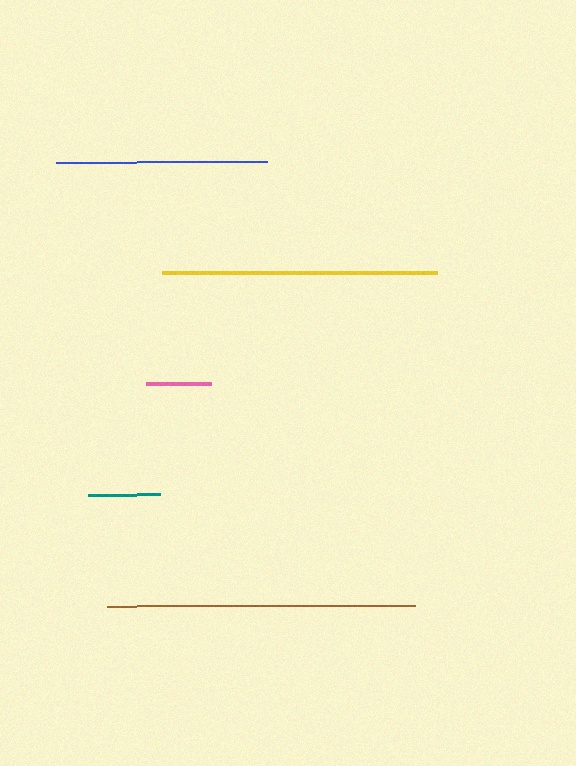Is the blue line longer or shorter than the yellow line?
The yellow line is longer than the blue line.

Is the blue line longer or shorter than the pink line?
The blue line is longer than the pink line.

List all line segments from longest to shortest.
From longest to shortest: brown, yellow, blue, teal, pink.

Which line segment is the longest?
The brown line is the longest at approximately 308 pixels.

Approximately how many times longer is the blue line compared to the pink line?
The blue line is approximately 3.2 times the length of the pink line.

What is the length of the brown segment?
The brown segment is approximately 308 pixels long.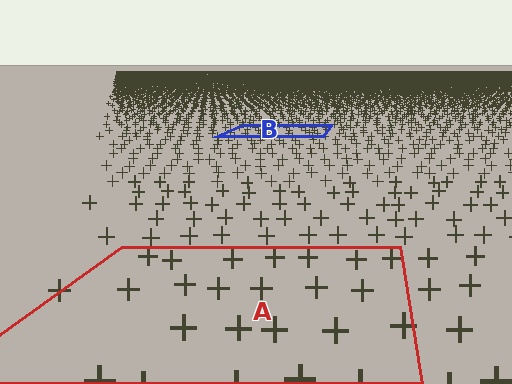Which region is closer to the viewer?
Region A is closer. The texture elements there are larger and more spread out.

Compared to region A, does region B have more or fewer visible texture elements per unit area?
Region B has more texture elements per unit area — they are packed more densely because it is farther away.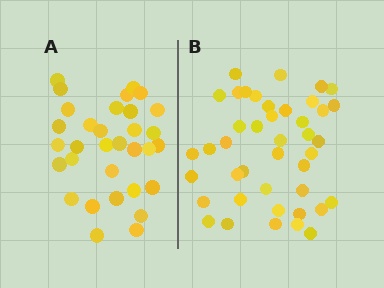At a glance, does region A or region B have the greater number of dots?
Region B (the right region) has more dots.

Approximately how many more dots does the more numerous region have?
Region B has roughly 10 or so more dots than region A.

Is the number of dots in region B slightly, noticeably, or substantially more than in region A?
Region B has noticeably more, but not dramatically so. The ratio is roughly 1.3 to 1.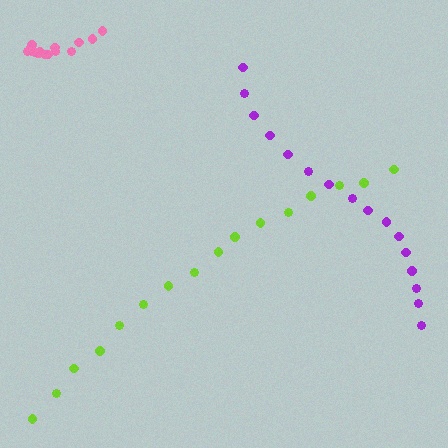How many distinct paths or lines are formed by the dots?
There are 3 distinct paths.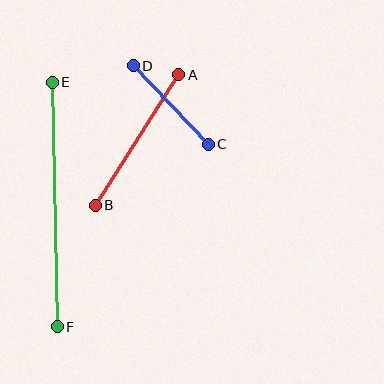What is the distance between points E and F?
The distance is approximately 245 pixels.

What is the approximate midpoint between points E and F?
The midpoint is at approximately (55, 205) pixels.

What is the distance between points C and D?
The distance is approximately 109 pixels.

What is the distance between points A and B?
The distance is approximately 155 pixels.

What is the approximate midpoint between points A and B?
The midpoint is at approximately (137, 140) pixels.